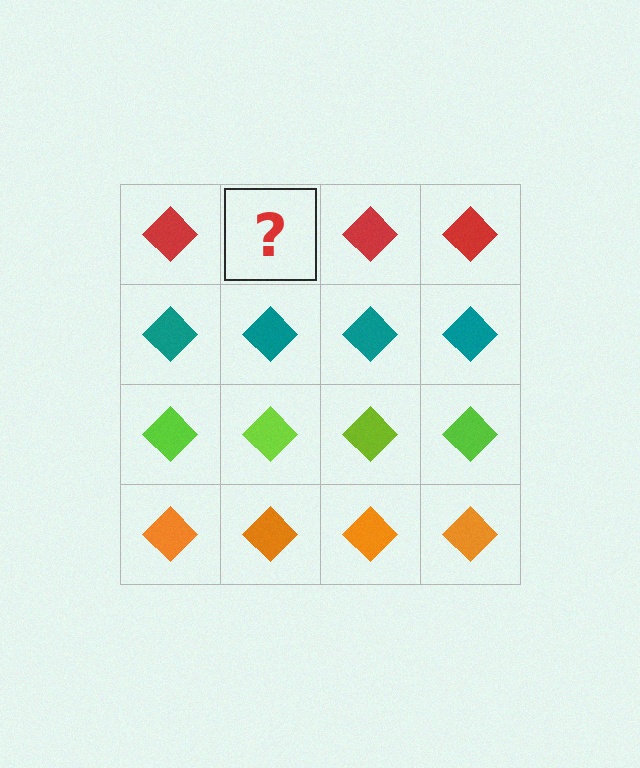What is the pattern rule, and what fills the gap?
The rule is that each row has a consistent color. The gap should be filled with a red diamond.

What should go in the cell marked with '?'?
The missing cell should contain a red diamond.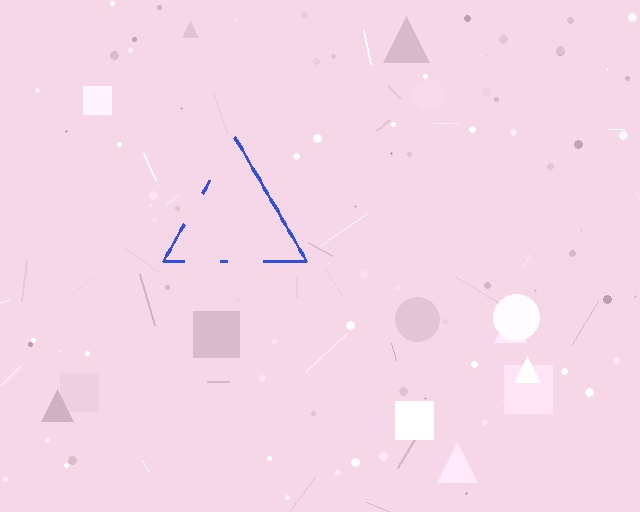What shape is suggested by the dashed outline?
The dashed outline suggests a triangle.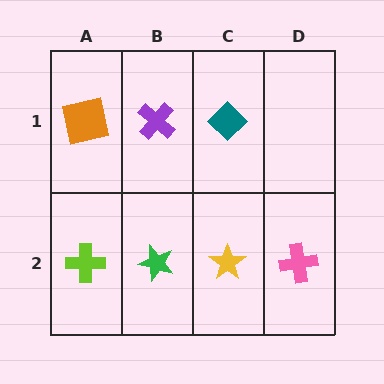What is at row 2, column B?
A green star.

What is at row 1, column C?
A teal diamond.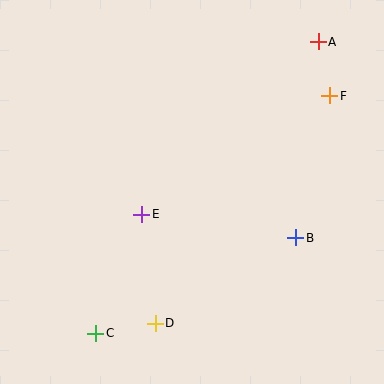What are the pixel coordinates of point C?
Point C is at (96, 333).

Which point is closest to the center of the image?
Point E at (142, 214) is closest to the center.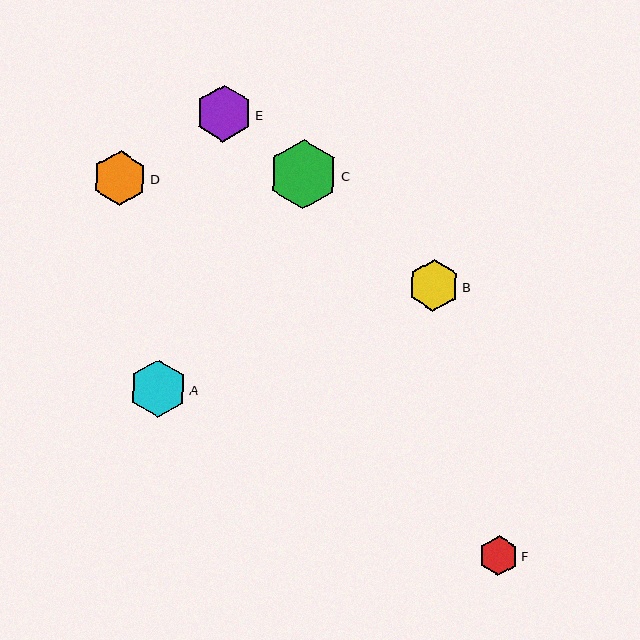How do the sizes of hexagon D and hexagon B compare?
Hexagon D and hexagon B are approximately the same size.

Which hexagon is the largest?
Hexagon C is the largest with a size of approximately 69 pixels.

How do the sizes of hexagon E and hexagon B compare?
Hexagon E and hexagon B are approximately the same size.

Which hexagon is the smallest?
Hexagon F is the smallest with a size of approximately 39 pixels.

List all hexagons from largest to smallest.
From largest to smallest: C, A, E, D, B, F.